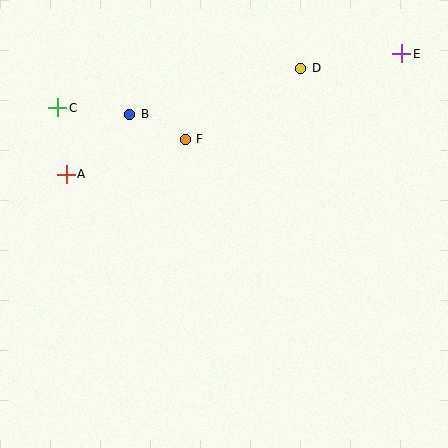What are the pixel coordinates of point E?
Point E is at (402, 54).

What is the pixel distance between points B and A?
The distance between B and A is 87 pixels.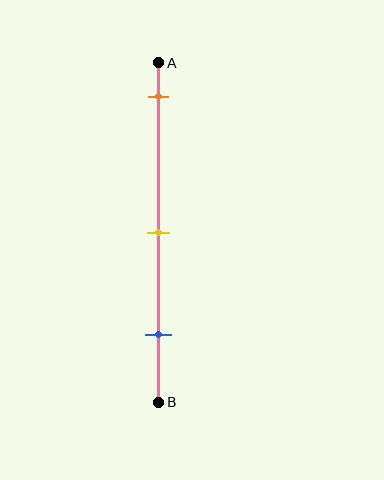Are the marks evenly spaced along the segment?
Yes, the marks are approximately evenly spaced.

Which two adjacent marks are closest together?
The yellow and blue marks are the closest adjacent pair.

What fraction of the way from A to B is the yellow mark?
The yellow mark is approximately 50% (0.5) of the way from A to B.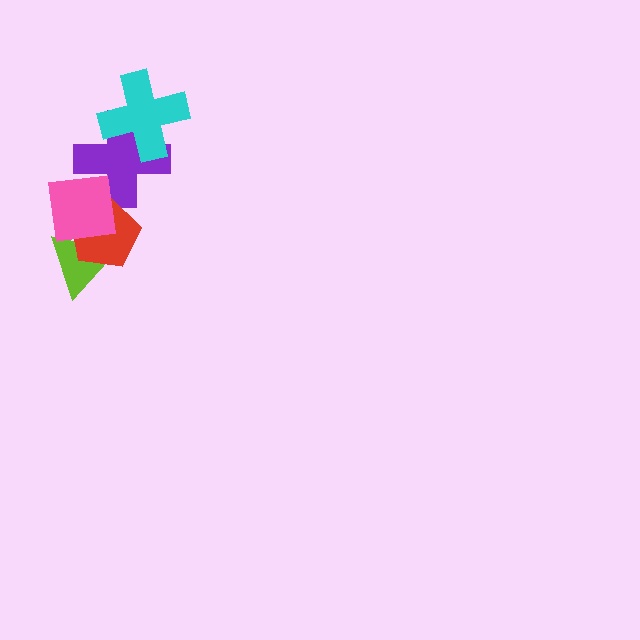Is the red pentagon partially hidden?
Yes, it is partially covered by another shape.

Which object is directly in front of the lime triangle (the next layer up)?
The red pentagon is directly in front of the lime triangle.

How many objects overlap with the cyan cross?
1 object overlaps with the cyan cross.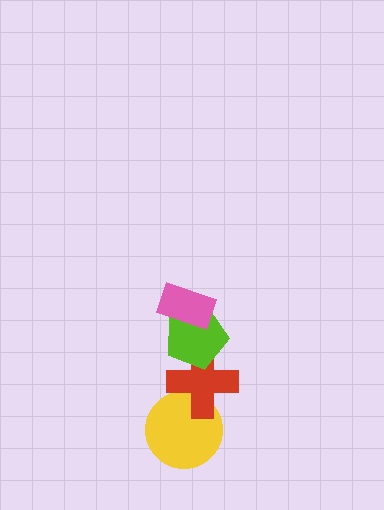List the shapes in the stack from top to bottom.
From top to bottom: the pink rectangle, the lime pentagon, the red cross, the yellow circle.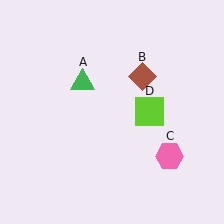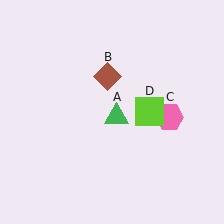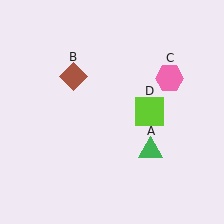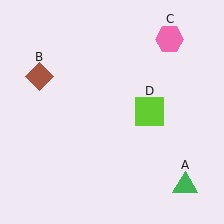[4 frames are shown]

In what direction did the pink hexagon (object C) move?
The pink hexagon (object C) moved up.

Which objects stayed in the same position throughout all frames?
Lime square (object D) remained stationary.